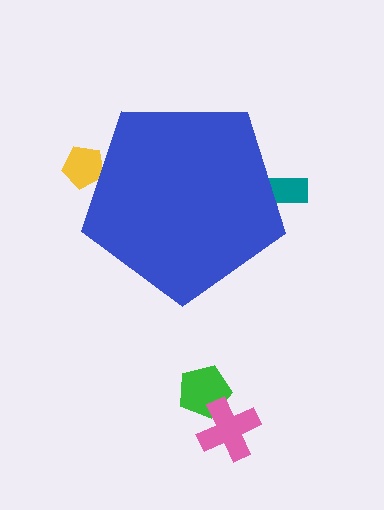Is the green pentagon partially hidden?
No, the green pentagon is fully visible.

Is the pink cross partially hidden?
No, the pink cross is fully visible.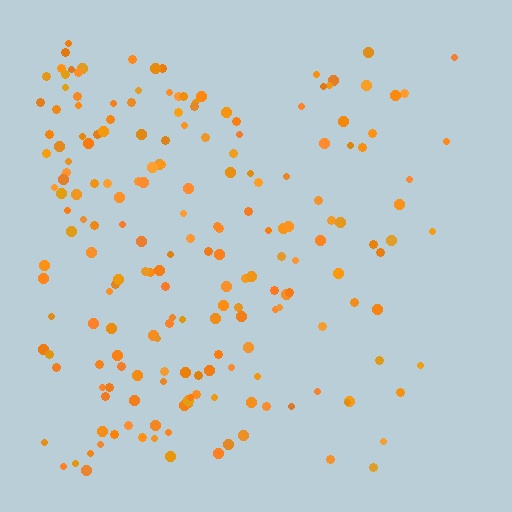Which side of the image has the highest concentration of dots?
The left.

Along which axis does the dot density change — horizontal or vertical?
Horizontal.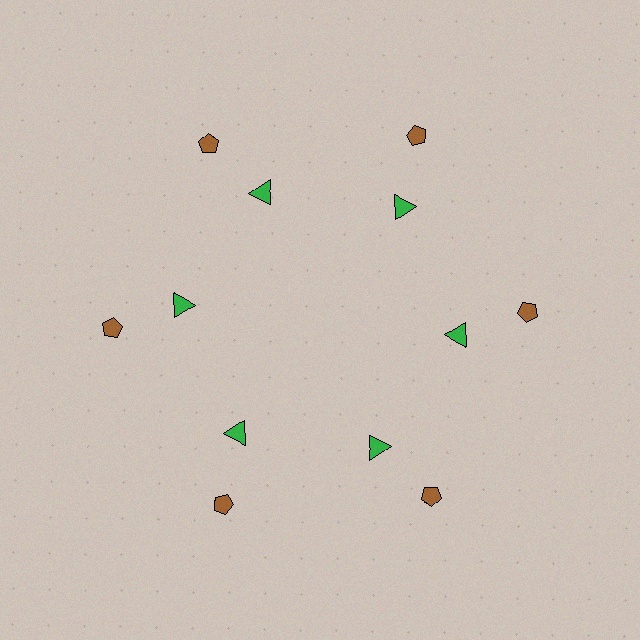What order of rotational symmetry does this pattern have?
This pattern has 6-fold rotational symmetry.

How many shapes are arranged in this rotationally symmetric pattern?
There are 12 shapes, arranged in 6 groups of 2.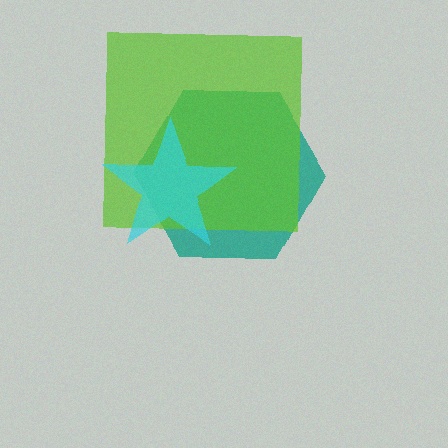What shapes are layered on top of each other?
The layered shapes are: a teal hexagon, a lime square, a cyan star.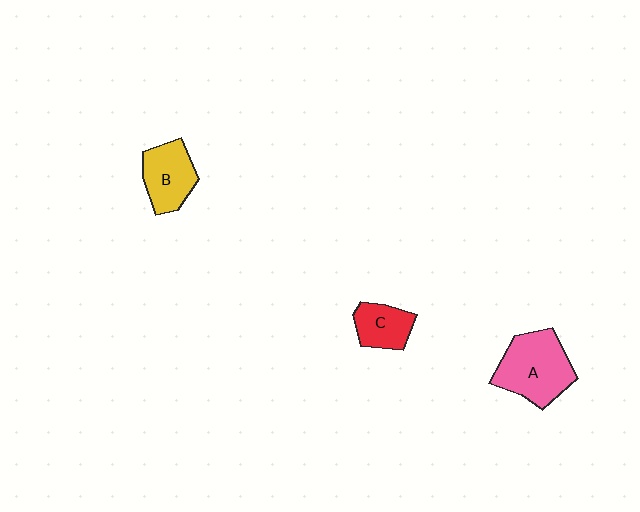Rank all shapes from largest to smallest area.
From largest to smallest: A (pink), B (yellow), C (red).